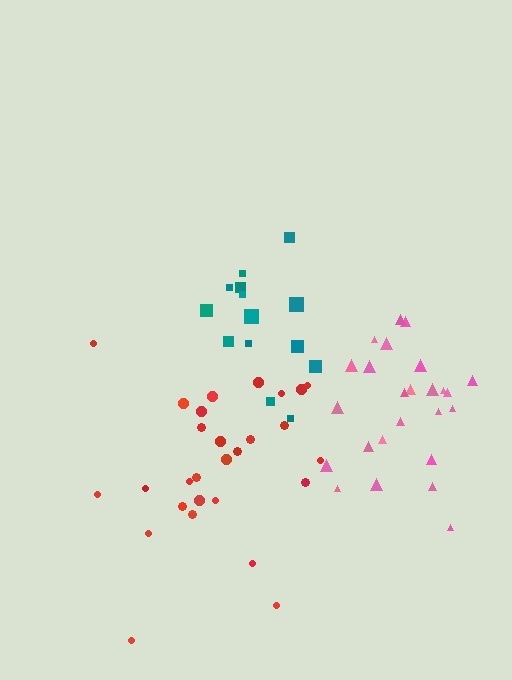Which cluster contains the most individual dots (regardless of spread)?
Red (28).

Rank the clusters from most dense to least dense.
pink, red, teal.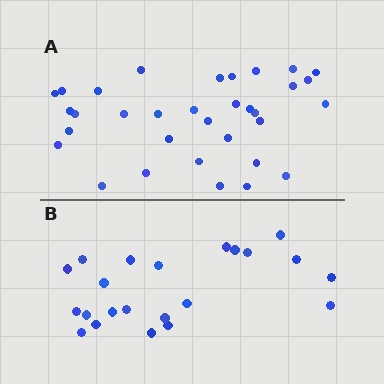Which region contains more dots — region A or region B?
Region A (the top region) has more dots.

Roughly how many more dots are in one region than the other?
Region A has roughly 12 or so more dots than region B.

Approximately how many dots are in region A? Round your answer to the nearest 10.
About 30 dots. (The exact count is 33, which rounds to 30.)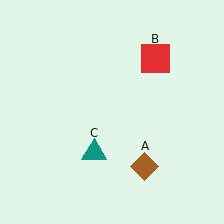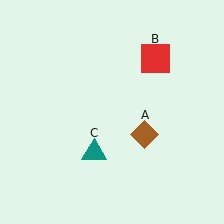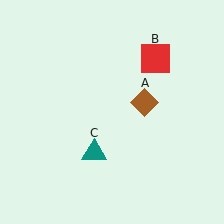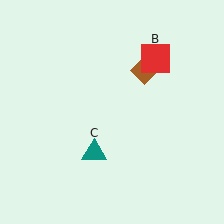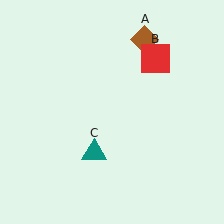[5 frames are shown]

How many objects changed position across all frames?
1 object changed position: brown diamond (object A).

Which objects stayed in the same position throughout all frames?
Red square (object B) and teal triangle (object C) remained stationary.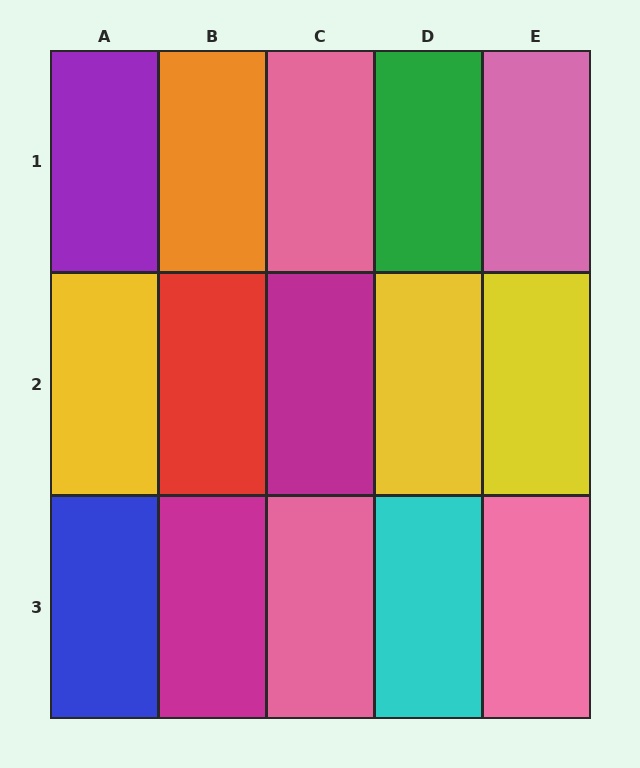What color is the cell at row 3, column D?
Cyan.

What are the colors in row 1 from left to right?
Purple, orange, pink, green, pink.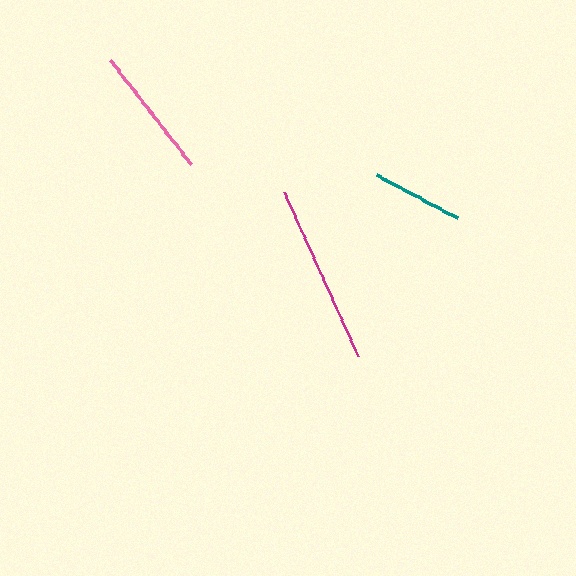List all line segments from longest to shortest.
From longest to shortest: magenta, pink, teal.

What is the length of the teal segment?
The teal segment is approximately 92 pixels long.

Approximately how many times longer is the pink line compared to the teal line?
The pink line is approximately 1.4 times the length of the teal line.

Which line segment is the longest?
The magenta line is the longest at approximately 179 pixels.